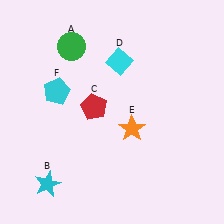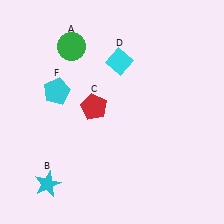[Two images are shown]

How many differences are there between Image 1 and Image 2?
There is 1 difference between the two images.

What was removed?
The orange star (E) was removed in Image 2.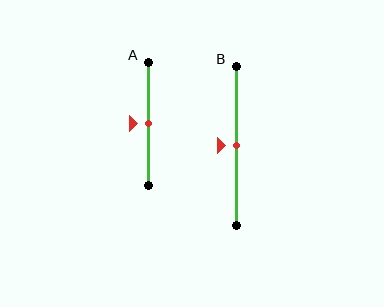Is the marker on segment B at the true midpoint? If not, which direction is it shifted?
Yes, the marker on segment B is at the true midpoint.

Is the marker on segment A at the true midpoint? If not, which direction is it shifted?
Yes, the marker on segment A is at the true midpoint.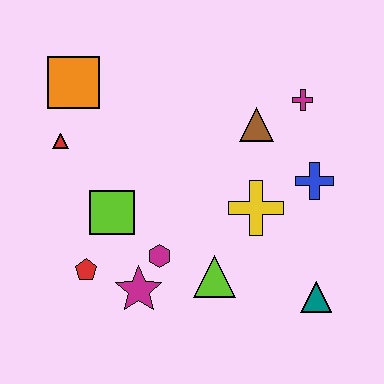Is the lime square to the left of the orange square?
No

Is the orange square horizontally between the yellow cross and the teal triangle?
No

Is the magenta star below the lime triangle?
Yes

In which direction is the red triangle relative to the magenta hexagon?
The red triangle is above the magenta hexagon.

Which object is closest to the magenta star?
The magenta hexagon is closest to the magenta star.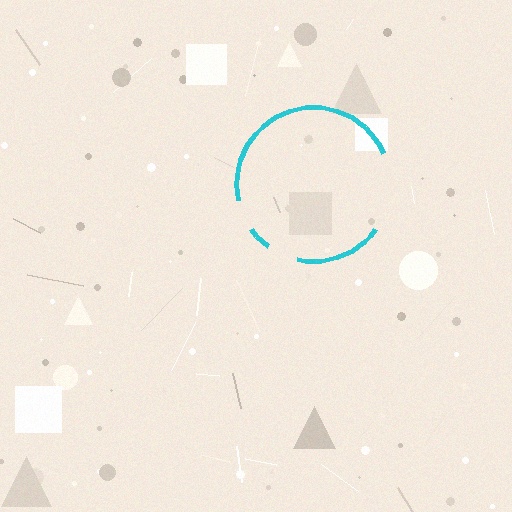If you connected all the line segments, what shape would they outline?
They would outline a circle.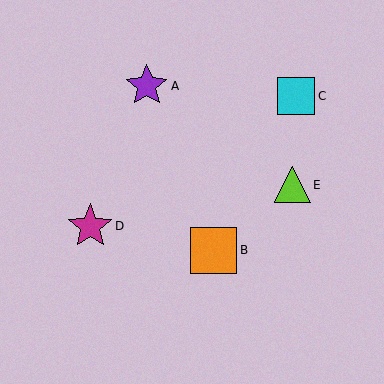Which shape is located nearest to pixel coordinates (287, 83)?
The cyan square (labeled C) at (296, 96) is nearest to that location.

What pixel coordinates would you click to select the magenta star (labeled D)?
Click at (90, 226) to select the magenta star D.